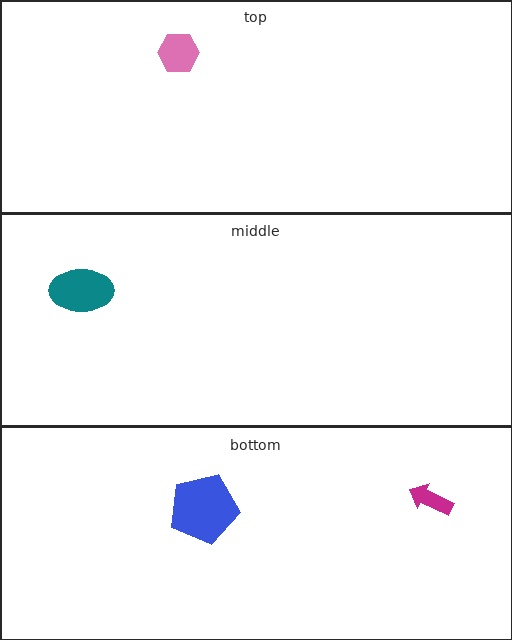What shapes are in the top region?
The pink hexagon.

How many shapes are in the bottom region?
2.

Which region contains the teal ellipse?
The middle region.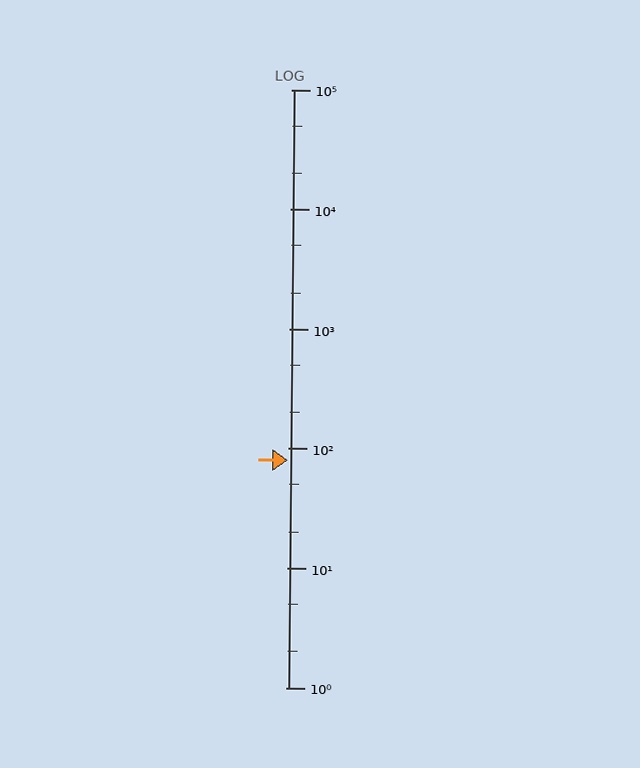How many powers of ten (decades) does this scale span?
The scale spans 5 decades, from 1 to 100000.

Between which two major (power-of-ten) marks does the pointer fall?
The pointer is between 10 and 100.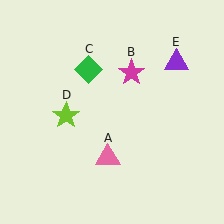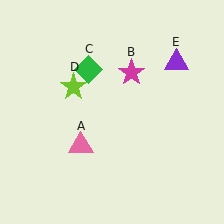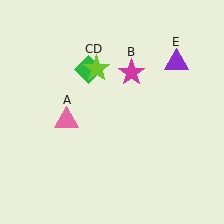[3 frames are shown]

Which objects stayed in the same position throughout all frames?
Magenta star (object B) and green diamond (object C) and purple triangle (object E) remained stationary.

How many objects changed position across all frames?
2 objects changed position: pink triangle (object A), lime star (object D).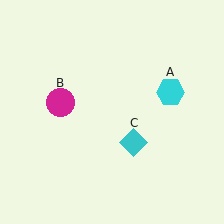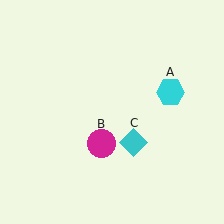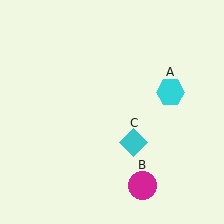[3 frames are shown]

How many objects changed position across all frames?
1 object changed position: magenta circle (object B).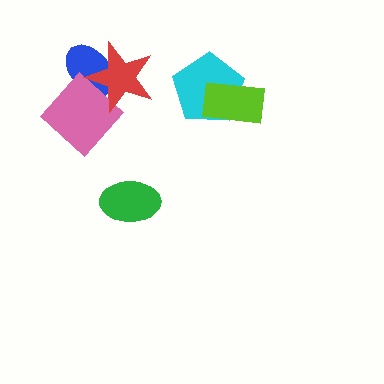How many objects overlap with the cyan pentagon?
1 object overlaps with the cyan pentagon.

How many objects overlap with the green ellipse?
0 objects overlap with the green ellipse.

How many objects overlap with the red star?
2 objects overlap with the red star.